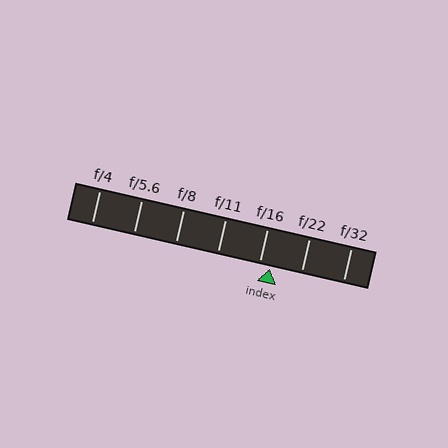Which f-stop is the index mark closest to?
The index mark is closest to f/16.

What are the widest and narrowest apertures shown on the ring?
The widest aperture shown is f/4 and the narrowest is f/32.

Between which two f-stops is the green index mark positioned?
The index mark is between f/16 and f/22.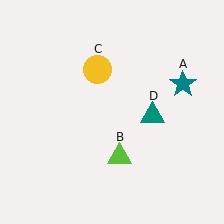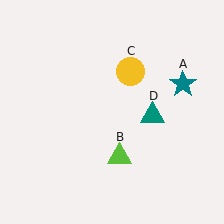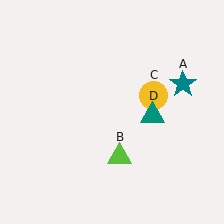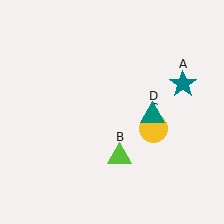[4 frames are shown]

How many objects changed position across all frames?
1 object changed position: yellow circle (object C).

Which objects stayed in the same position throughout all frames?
Teal star (object A) and lime triangle (object B) and teal triangle (object D) remained stationary.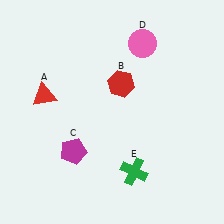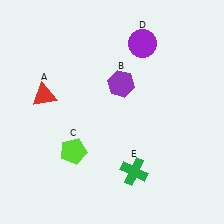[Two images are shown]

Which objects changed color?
B changed from red to purple. C changed from magenta to lime. D changed from pink to purple.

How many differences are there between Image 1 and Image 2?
There are 3 differences between the two images.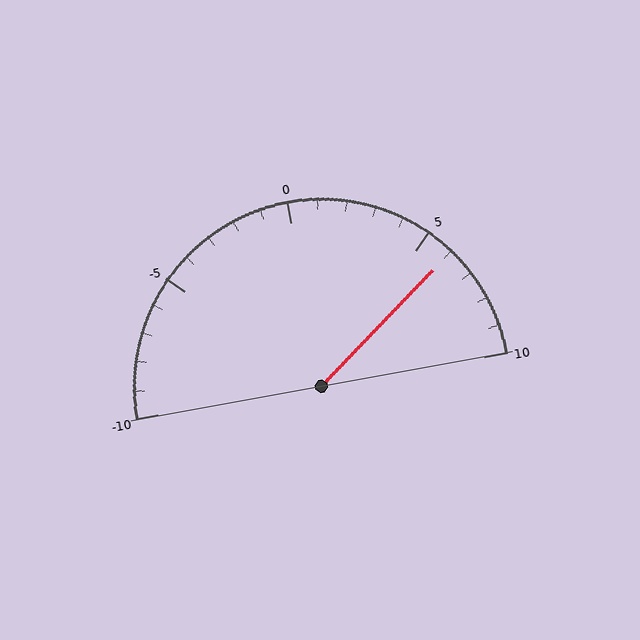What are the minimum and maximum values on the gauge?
The gauge ranges from -10 to 10.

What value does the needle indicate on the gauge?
The needle indicates approximately 6.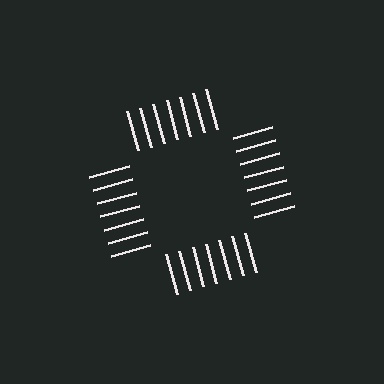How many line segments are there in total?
28 — 7 along each of the 4 edges.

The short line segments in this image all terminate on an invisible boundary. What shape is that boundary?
An illusory square — the line segments terminate on its edges but no continuous stroke is drawn.